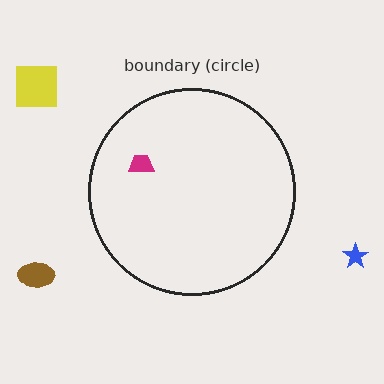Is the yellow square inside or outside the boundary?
Outside.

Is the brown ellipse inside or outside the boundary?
Outside.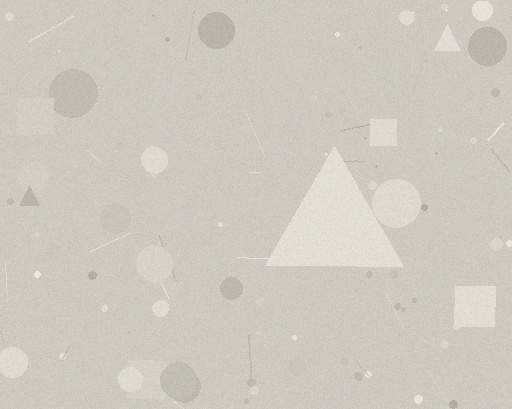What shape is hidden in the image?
A triangle is hidden in the image.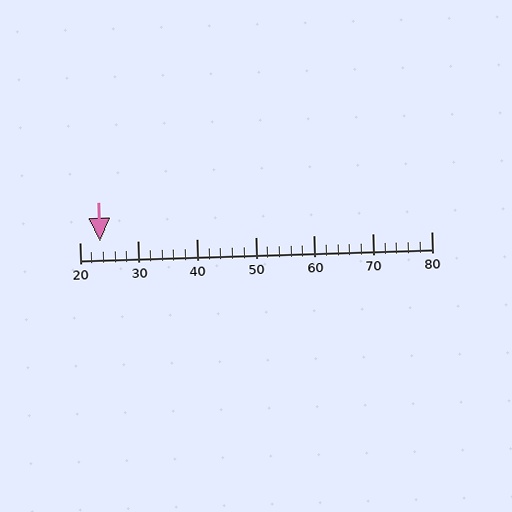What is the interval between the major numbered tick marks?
The major tick marks are spaced 10 units apart.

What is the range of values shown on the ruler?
The ruler shows values from 20 to 80.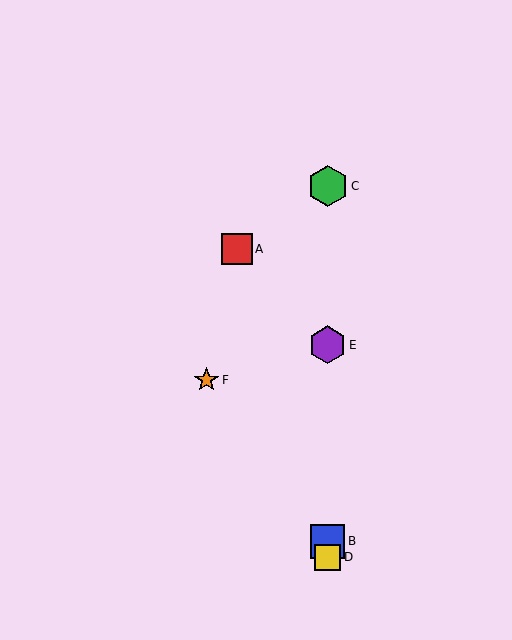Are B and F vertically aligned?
No, B is at x≈328 and F is at x≈206.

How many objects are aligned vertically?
4 objects (B, C, D, E) are aligned vertically.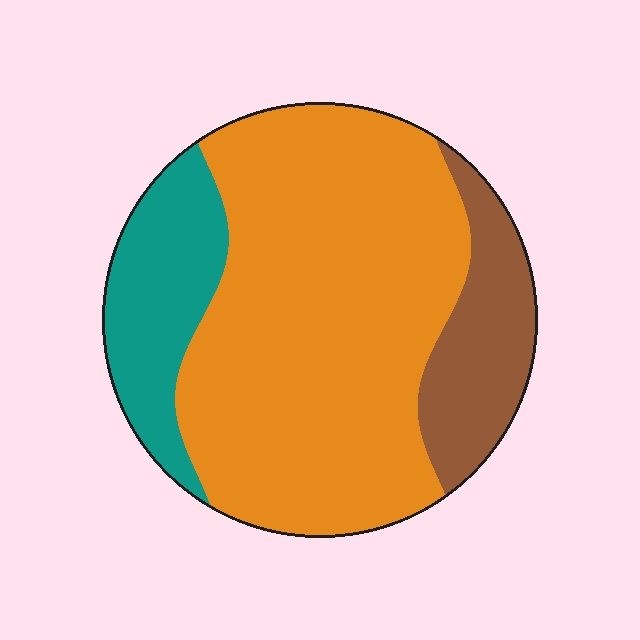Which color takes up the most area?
Orange, at roughly 65%.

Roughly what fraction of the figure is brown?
Brown takes up less than a sixth of the figure.